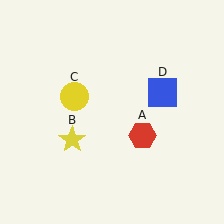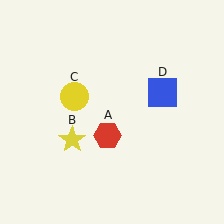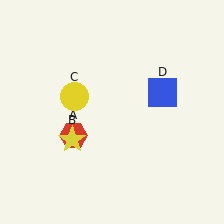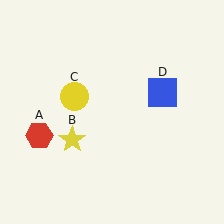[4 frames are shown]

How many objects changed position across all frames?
1 object changed position: red hexagon (object A).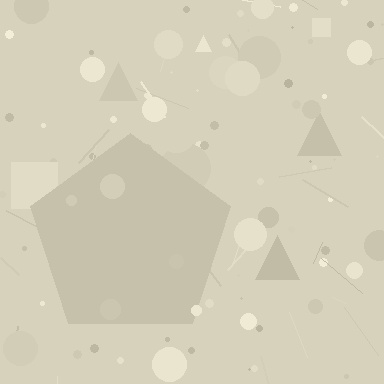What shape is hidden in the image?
A pentagon is hidden in the image.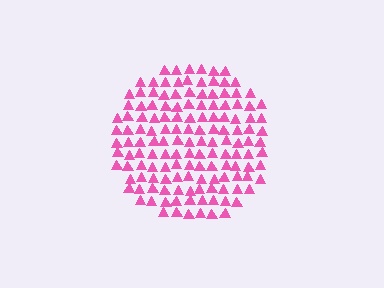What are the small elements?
The small elements are triangles.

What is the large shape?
The large shape is a circle.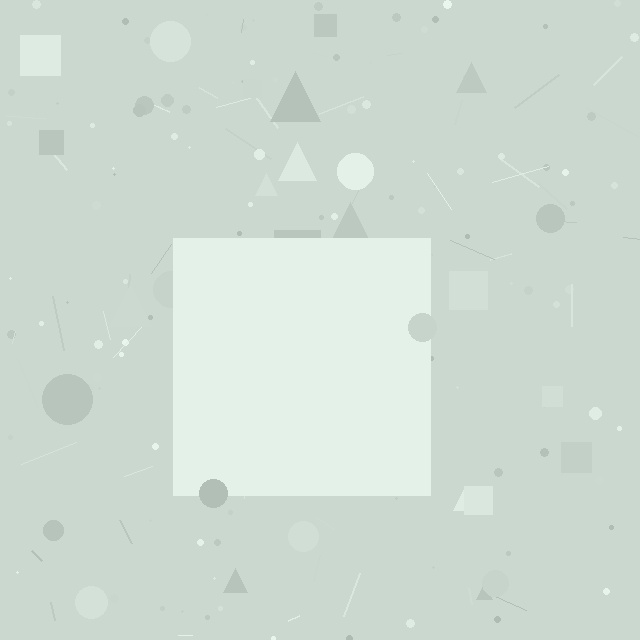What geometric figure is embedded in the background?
A square is embedded in the background.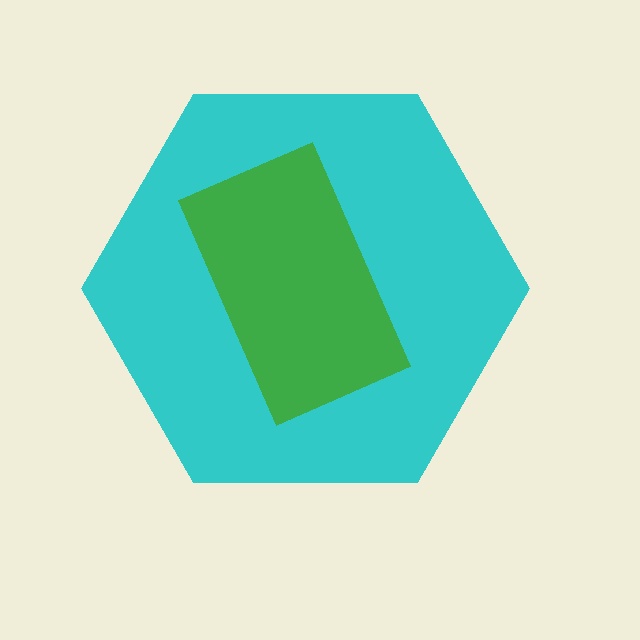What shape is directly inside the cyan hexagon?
The green rectangle.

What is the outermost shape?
The cyan hexagon.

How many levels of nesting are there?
2.